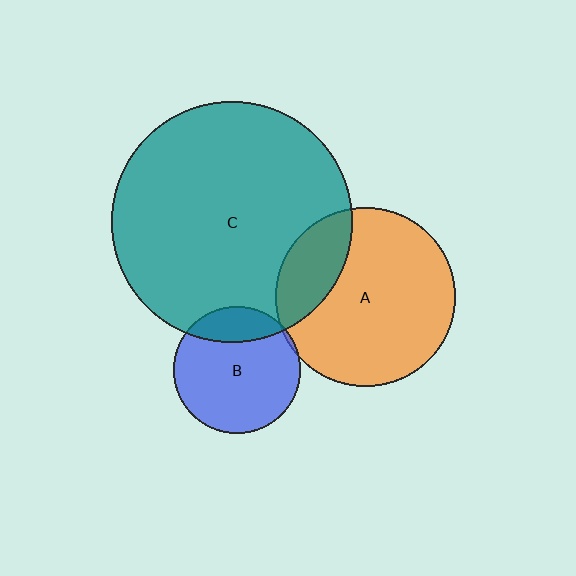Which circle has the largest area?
Circle C (teal).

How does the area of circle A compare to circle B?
Approximately 2.0 times.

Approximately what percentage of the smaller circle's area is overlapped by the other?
Approximately 20%.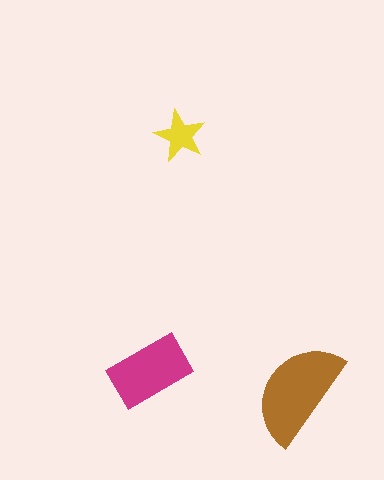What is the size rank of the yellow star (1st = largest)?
3rd.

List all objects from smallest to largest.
The yellow star, the magenta rectangle, the brown semicircle.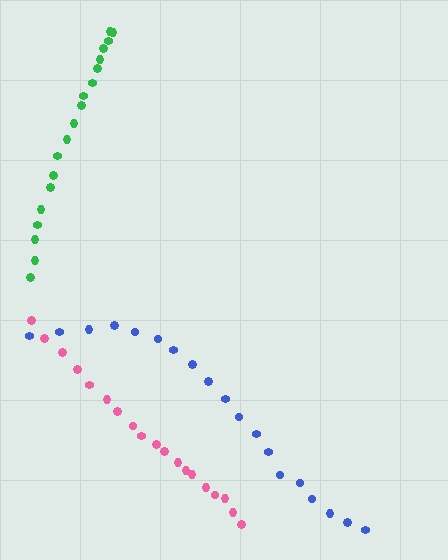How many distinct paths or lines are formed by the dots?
There are 3 distinct paths.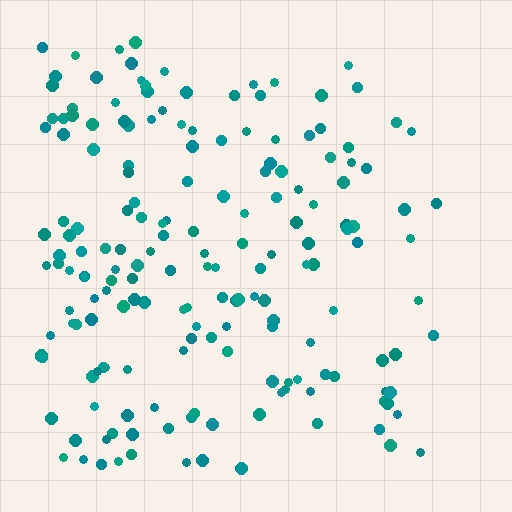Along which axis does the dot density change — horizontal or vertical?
Horizontal.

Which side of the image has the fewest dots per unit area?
The right.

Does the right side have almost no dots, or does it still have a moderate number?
Still a moderate number, just noticeably fewer than the left.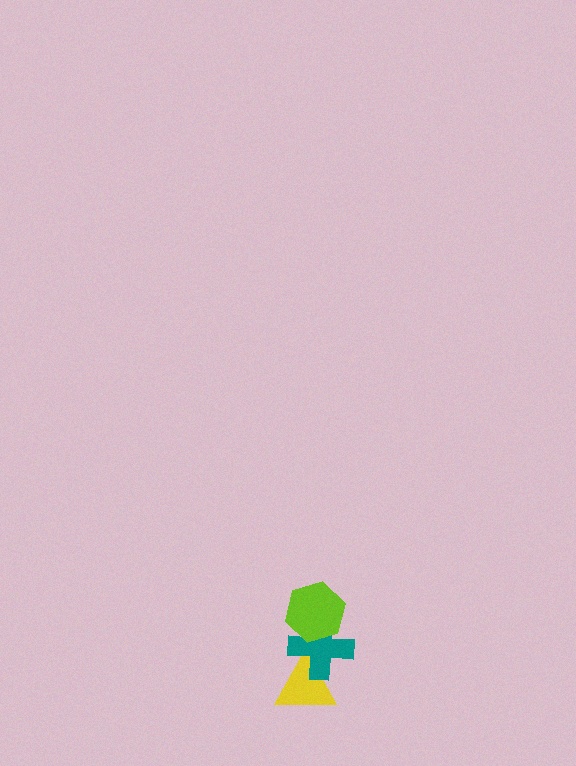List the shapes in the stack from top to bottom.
From top to bottom: the lime hexagon, the teal cross, the yellow triangle.